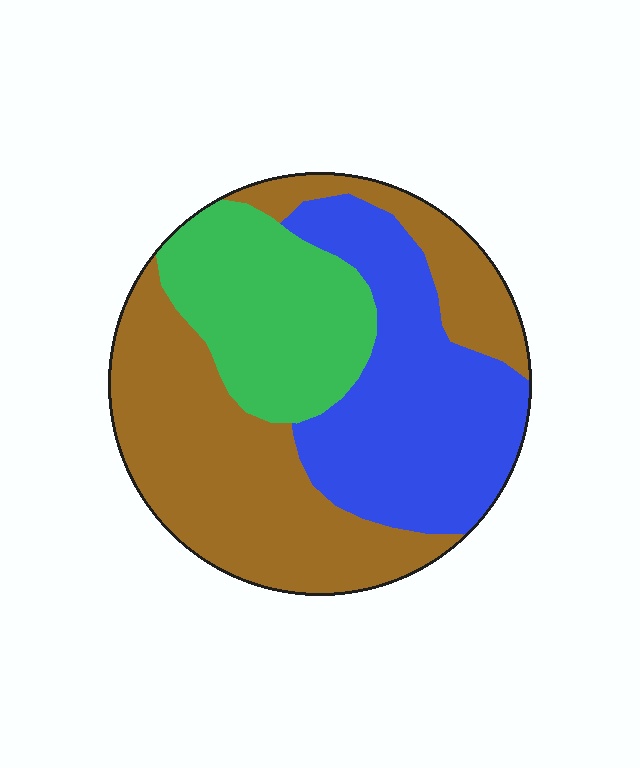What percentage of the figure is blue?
Blue covers about 30% of the figure.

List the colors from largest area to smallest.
From largest to smallest: brown, blue, green.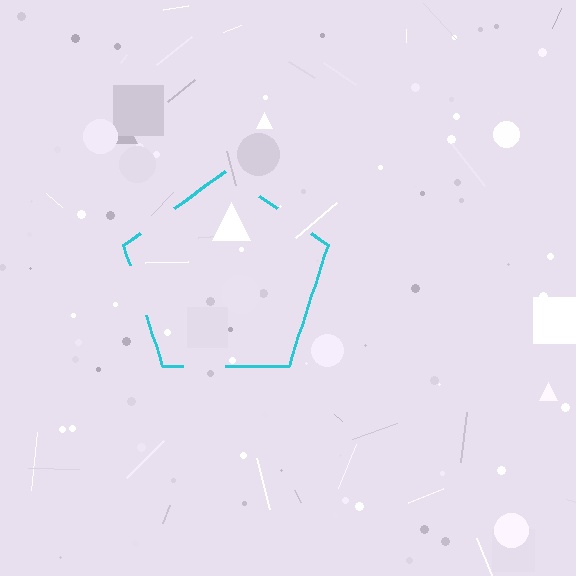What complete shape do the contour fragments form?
The contour fragments form a pentagon.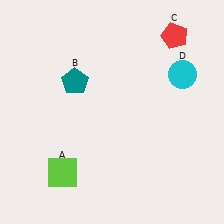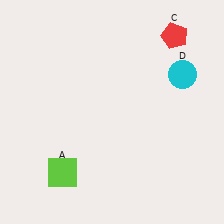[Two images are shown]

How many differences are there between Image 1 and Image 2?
There is 1 difference between the two images.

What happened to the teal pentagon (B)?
The teal pentagon (B) was removed in Image 2. It was in the top-left area of Image 1.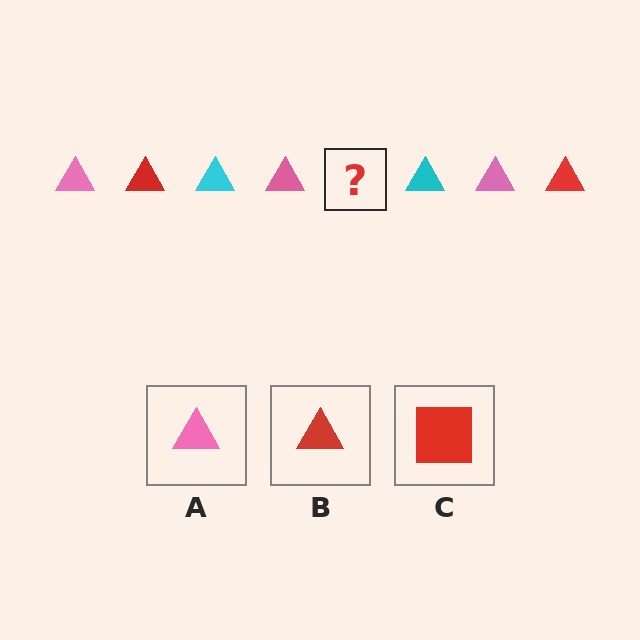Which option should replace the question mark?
Option B.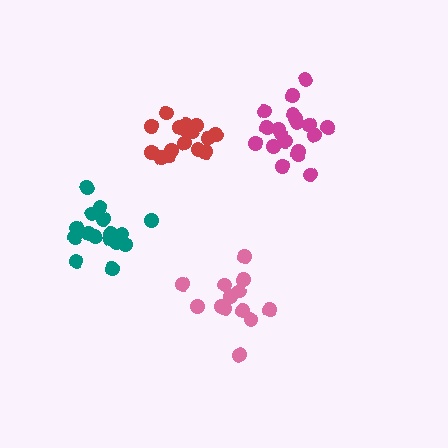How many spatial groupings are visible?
There are 4 spatial groupings.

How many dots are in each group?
Group 1: 19 dots, Group 2: 13 dots, Group 3: 16 dots, Group 4: 16 dots (64 total).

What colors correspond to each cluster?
The clusters are colored: magenta, pink, teal, red.